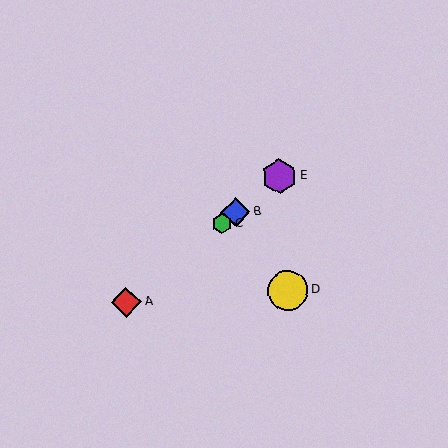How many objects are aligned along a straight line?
4 objects (A, B, C, E) are aligned along a straight line.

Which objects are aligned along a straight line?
Objects A, B, C, E are aligned along a straight line.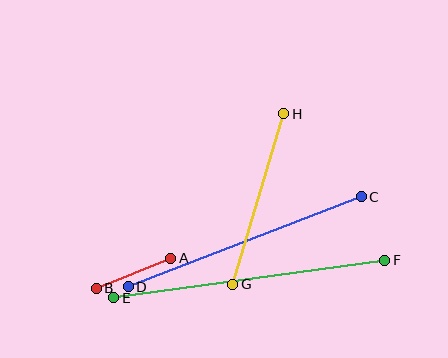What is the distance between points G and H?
The distance is approximately 178 pixels.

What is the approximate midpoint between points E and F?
The midpoint is at approximately (249, 279) pixels.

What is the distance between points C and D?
The distance is approximately 250 pixels.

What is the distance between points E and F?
The distance is approximately 273 pixels.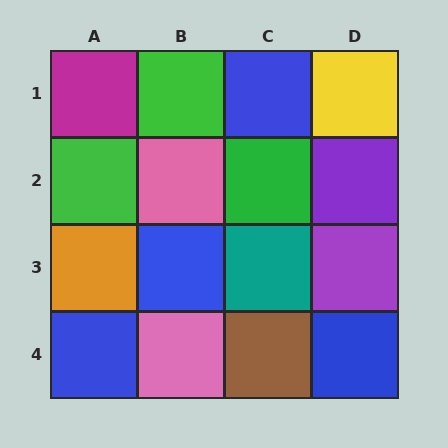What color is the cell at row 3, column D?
Purple.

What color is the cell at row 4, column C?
Brown.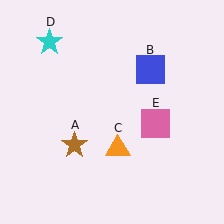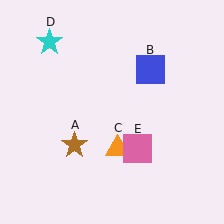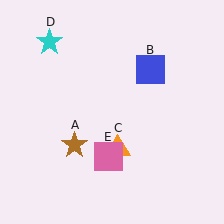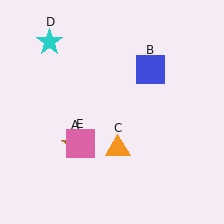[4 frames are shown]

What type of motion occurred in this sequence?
The pink square (object E) rotated clockwise around the center of the scene.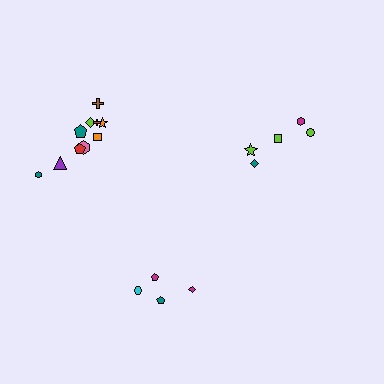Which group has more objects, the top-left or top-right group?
The top-left group.